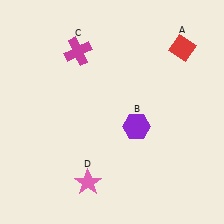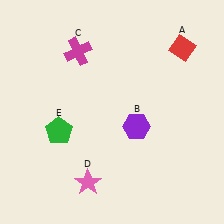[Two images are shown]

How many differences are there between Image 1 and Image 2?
There is 1 difference between the two images.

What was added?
A green pentagon (E) was added in Image 2.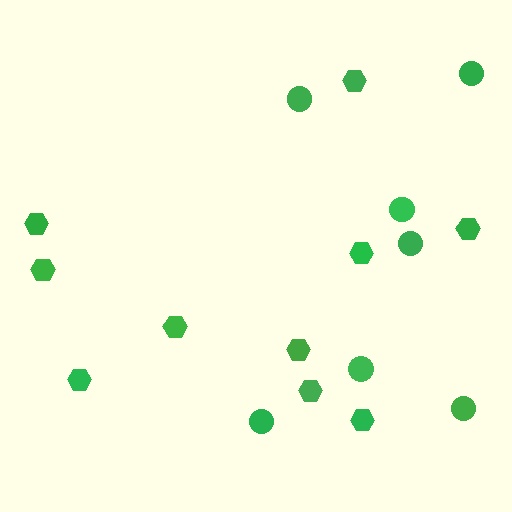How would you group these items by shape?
There are 2 groups: one group of hexagons (10) and one group of circles (7).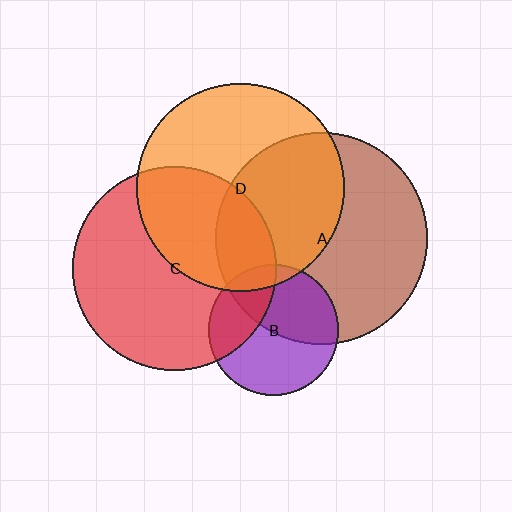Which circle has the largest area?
Circle A (brown).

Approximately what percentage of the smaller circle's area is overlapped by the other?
Approximately 45%.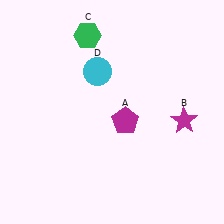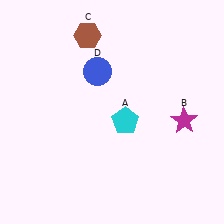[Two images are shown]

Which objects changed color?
A changed from magenta to cyan. C changed from green to brown. D changed from cyan to blue.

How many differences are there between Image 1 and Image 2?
There are 3 differences between the two images.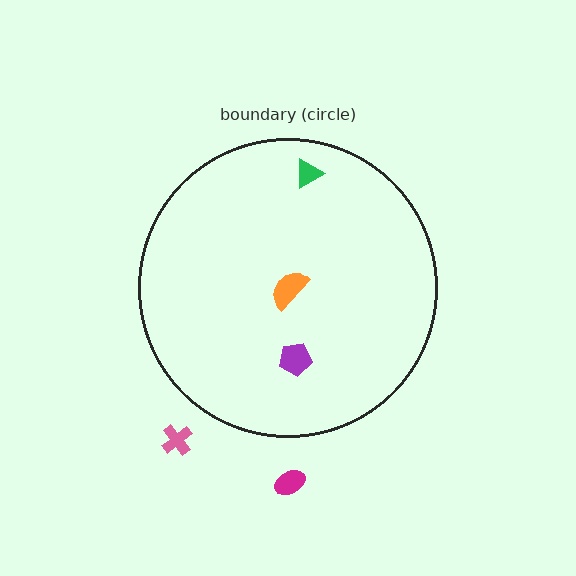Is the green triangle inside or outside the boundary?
Inside.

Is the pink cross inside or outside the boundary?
Outside.